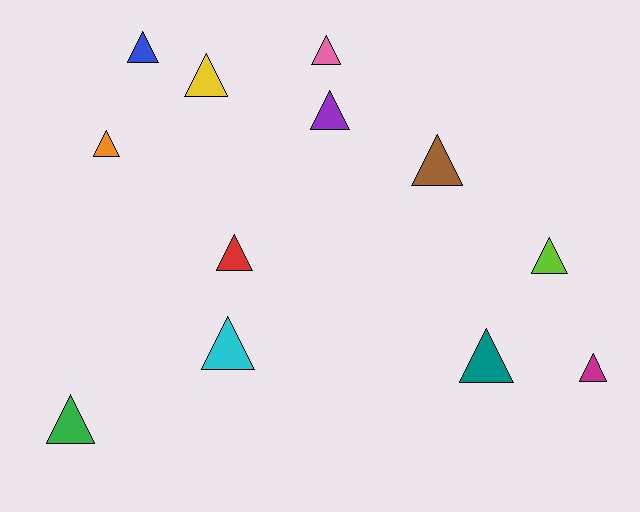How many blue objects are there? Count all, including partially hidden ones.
There is 1 blue object.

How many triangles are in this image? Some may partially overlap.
There are 12 triangles.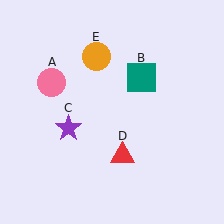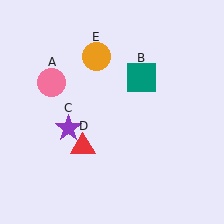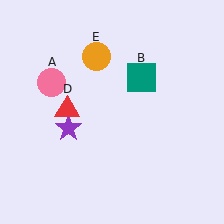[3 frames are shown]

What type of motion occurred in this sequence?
The red triangle (object D) rotated clockwise around the center of the scene.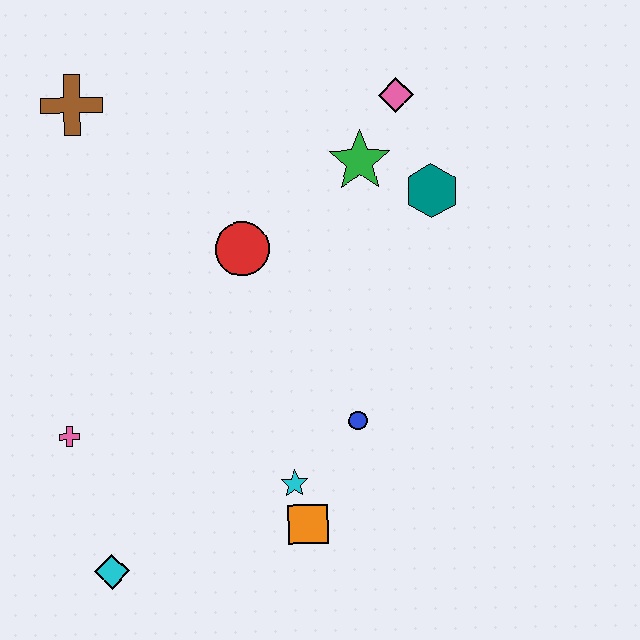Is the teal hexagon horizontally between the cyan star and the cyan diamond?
No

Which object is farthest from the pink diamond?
The cyan diamond is farthest from the pink diamond.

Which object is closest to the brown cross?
The red circle is closest to the brown cross.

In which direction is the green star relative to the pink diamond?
The green star is below the pink diamond.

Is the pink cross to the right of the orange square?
No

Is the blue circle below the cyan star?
No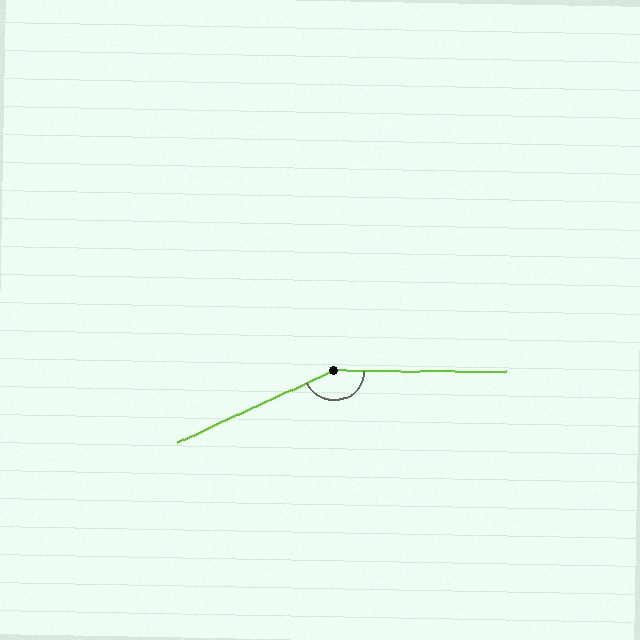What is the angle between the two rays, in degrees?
Approximately 155 degrees.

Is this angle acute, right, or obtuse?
It is obtuse.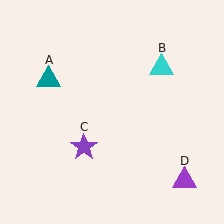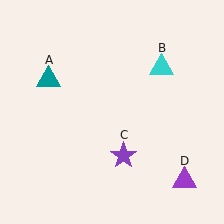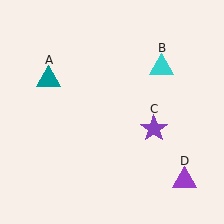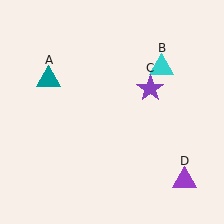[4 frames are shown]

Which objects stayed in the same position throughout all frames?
Teal triangle (object A) and cyan triangle (object B) and purple triangle (object D) remained stationary.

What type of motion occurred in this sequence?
The purple star (object C) rotated counterclockwise around the center of the scene.